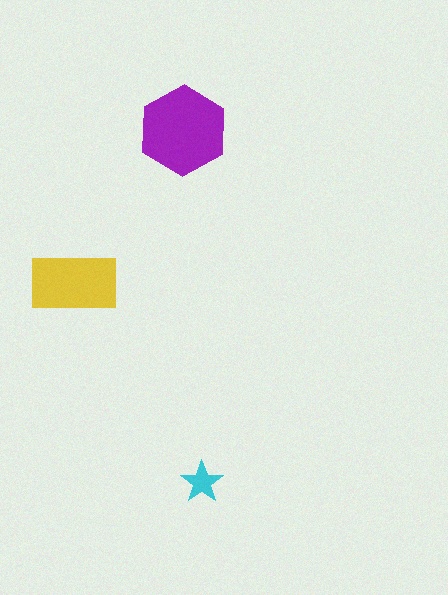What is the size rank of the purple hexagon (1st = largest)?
1st.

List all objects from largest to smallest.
The purple hexagon, the yellow rectangle, the cyan star.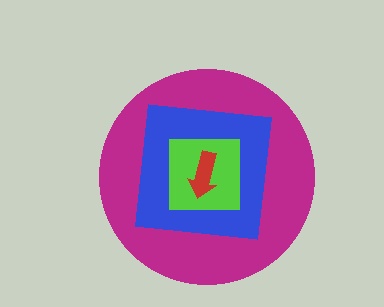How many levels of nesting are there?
4.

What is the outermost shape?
The magenta circle.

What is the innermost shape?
The red arrow.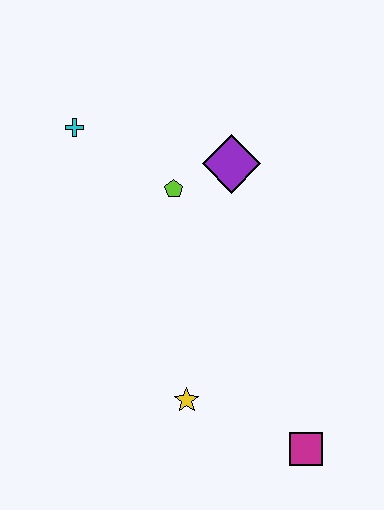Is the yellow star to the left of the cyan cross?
No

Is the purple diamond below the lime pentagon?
No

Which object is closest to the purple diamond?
The lime pentagon is closest to the purple diamond.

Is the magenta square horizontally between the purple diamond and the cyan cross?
No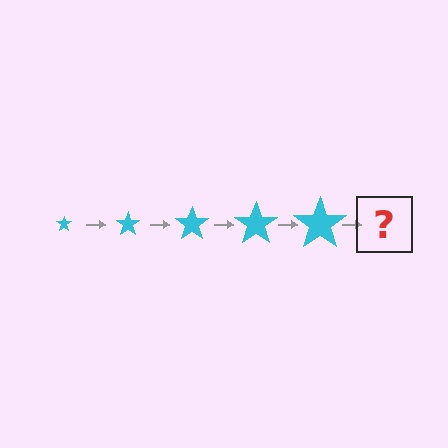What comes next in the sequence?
The next element should be a cyan star, larger than the previous one.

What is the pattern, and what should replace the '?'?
The pattern is that the star gets progressively larger each step. The '?' should be a cyan star, larger than the previous one.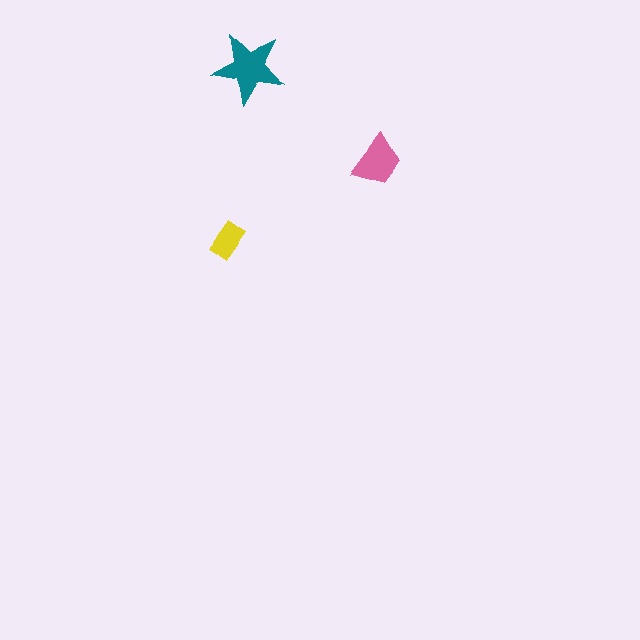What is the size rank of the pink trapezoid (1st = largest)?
2nd.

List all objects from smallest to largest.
The yellow rectangle, the pink trapezoid, the teal star.